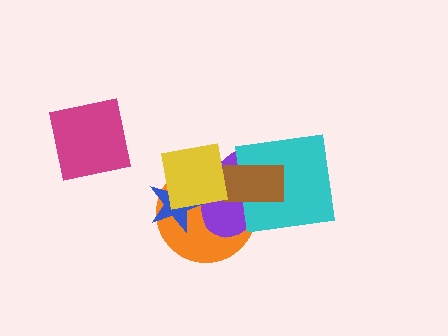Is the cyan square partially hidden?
Yes, it is partially covered by another shape.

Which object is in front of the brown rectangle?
The yellow square is in front of the brown rectangle.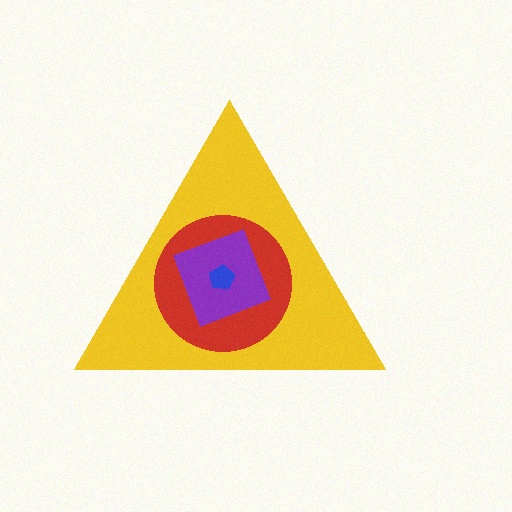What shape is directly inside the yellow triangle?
The red circle.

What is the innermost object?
The blue pentagon.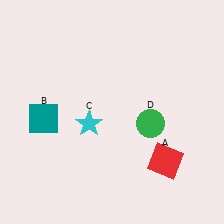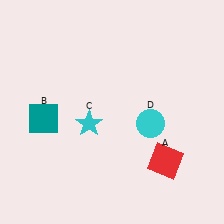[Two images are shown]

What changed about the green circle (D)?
In Image 1, D is green. In Image 2, it changed to cyan.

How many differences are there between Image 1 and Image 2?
There is 1 difference between the two images.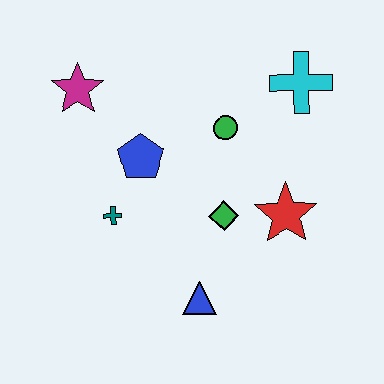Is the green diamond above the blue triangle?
Yes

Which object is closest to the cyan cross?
The green circle is closest to the cyan cross.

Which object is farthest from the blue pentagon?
The cyan cross is farthest from the blue pentagon.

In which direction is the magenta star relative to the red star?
The magenta star is to the left of the red star.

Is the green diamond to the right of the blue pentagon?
Yes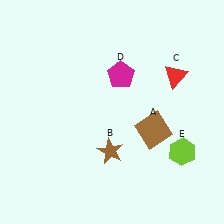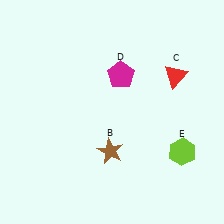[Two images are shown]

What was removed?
The brown square (A) was removed in Image 2.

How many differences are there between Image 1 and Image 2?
There is 1 difference between the two images.